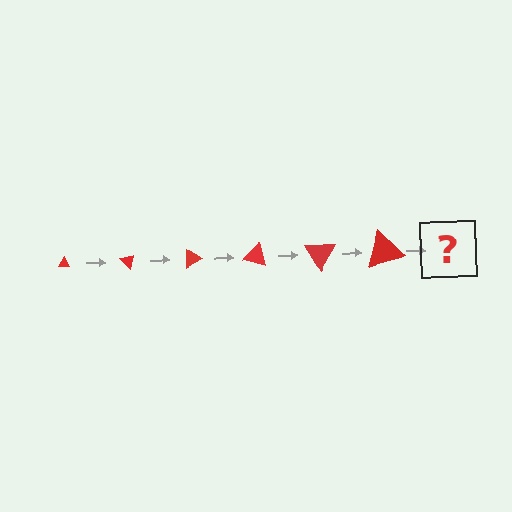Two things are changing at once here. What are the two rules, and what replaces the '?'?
The two rules are that the triangle grows larger each step and it rotates 45 degrees each step. The '?' should be a triangle, larger than the previous one and rotated 270 degrees from the start.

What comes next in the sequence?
The next element should be a triangle, larger than the previous one and rotated 270 degrees from the start.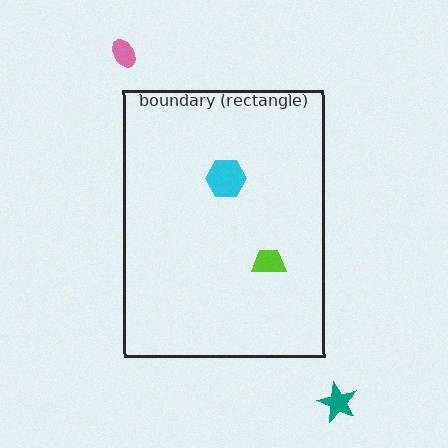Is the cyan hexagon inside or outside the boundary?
Inside.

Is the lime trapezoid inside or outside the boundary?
Inside.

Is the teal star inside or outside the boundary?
Outside.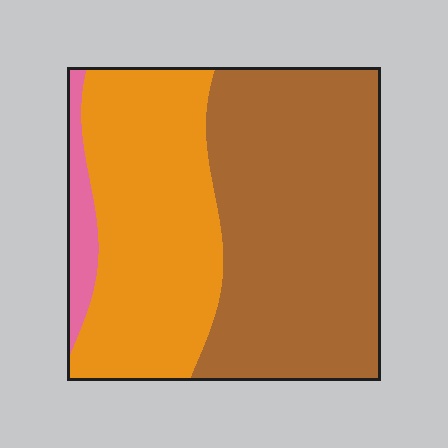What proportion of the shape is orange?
Orange covers around 40% of the shape.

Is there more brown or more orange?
Brown.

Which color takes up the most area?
Brown, at roughly 55%.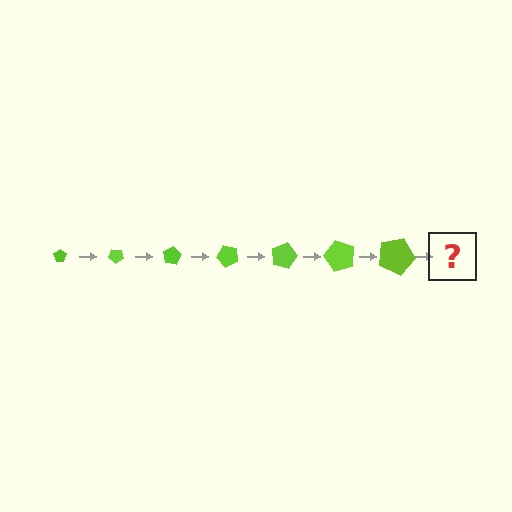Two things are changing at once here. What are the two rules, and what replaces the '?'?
The two rules are that the pentagon grows larger each step and it rotates 40 degrees each step. The '?' should be a pentagon, larger than the previous one and rotated 280 degrees from the start.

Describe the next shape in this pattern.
It should be a pentagon, larger than the previous one and rotated 280 degrees from the start.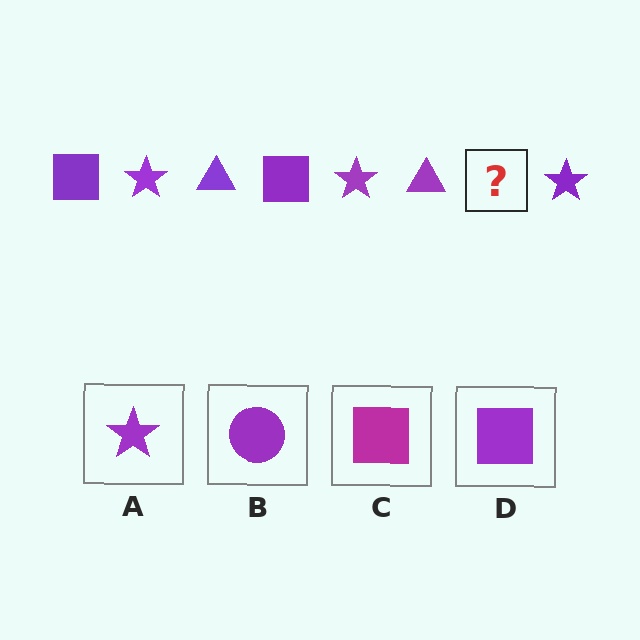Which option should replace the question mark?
Option D.